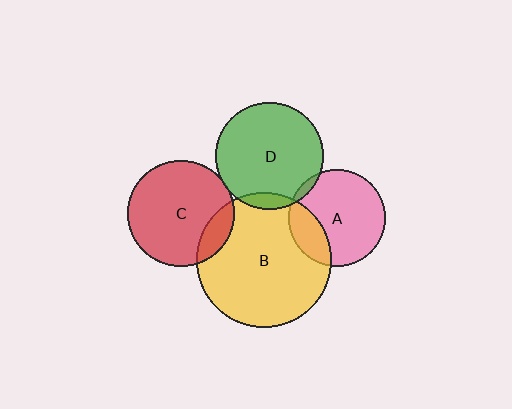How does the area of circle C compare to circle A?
Approximately 1.2 times.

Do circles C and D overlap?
Yes.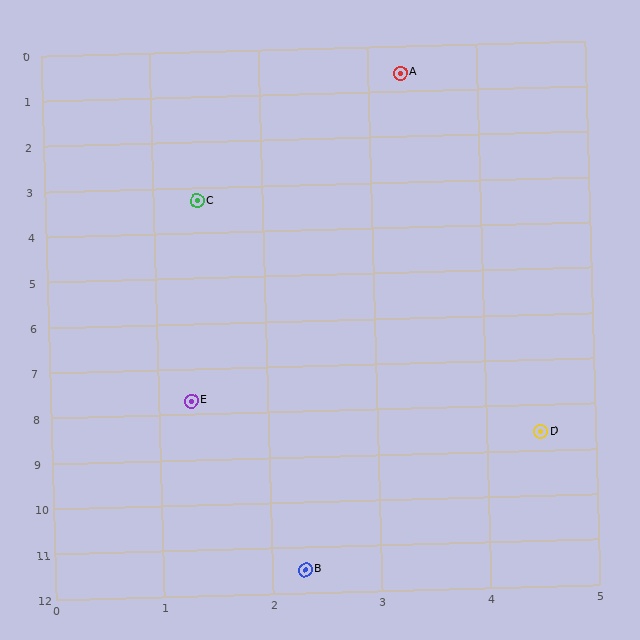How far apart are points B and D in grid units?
Points B and D are about 3.6 grid units apart.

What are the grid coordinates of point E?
Point E is at approximately (1.3, 7.7).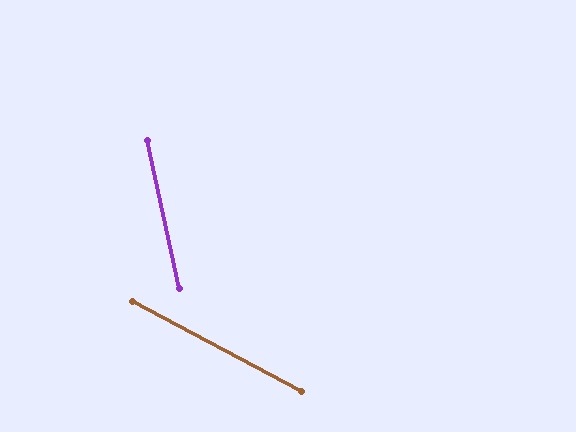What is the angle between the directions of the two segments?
Approximately 50 degrees.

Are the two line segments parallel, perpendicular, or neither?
Neither parallel nor perpendicular — they differ by about 50°.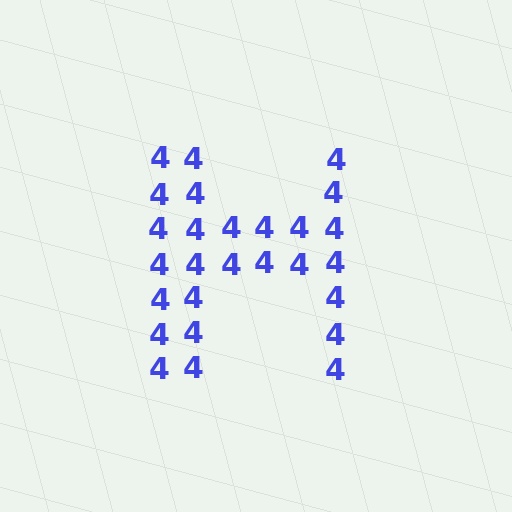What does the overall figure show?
The overall figure shows the letter H.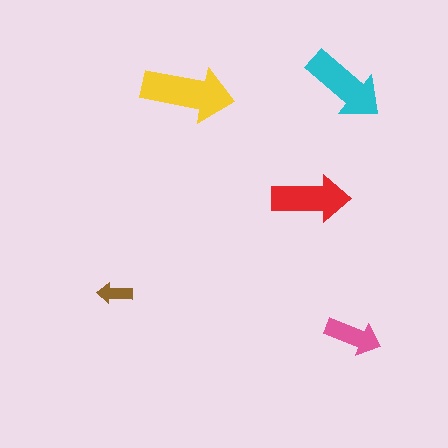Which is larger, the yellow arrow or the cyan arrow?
The yellow one.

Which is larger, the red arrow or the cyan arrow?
The cyan one.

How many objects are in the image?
There are 5 objects in the image.